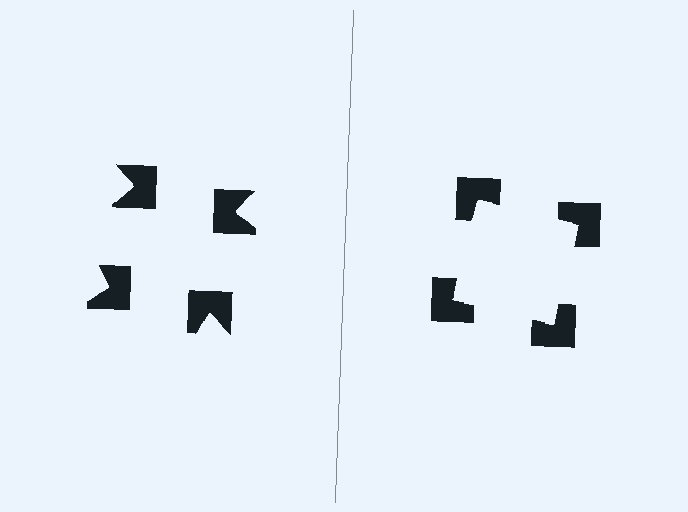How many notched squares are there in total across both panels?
8 — 4 on each side.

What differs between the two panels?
The notched squares are positioned identically on both sides; only the wedge orientations differ. On the right they align to a square; on the left they are misaligned.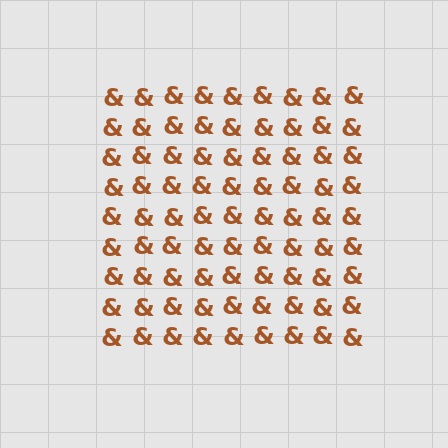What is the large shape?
The large shape is a square.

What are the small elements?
The small elements are ampersands.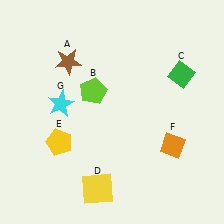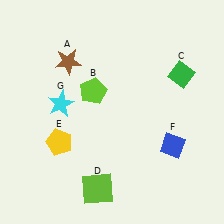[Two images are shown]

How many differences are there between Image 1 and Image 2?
There are 2 differences between the two images.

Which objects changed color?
D changed from yellow to lime. F changed from orange to blue.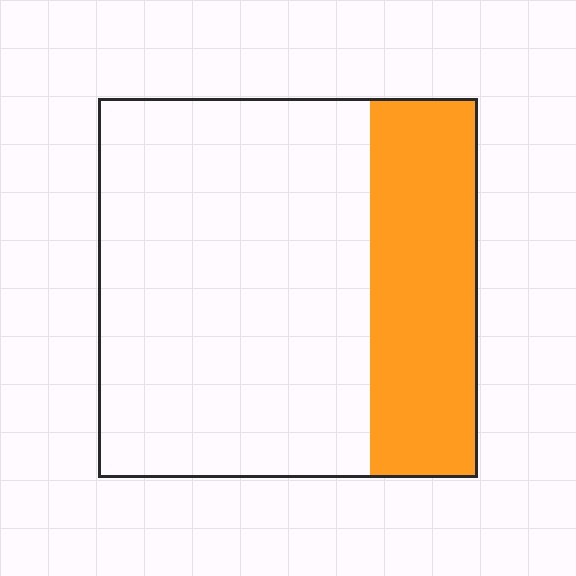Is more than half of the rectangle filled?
No.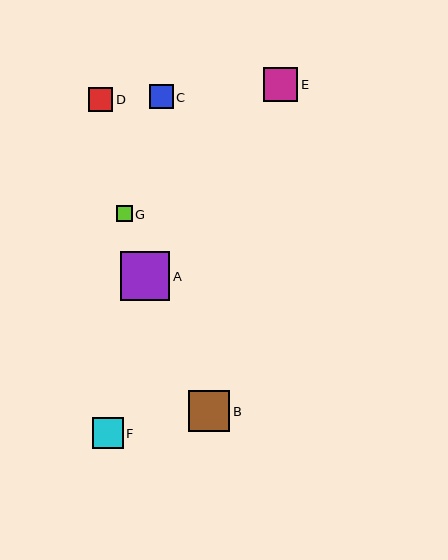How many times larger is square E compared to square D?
Square E is approximately 1.4 times the size of square D.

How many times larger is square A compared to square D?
Square A is approximately 2.0 times the size of square D.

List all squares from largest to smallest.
From largest to smallest: A, B, E, F, D, C, G.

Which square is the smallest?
Square G is the smallest with a size of approximately 16 pixels.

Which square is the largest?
Square A is the largest with a size of approximately 49 pixels.